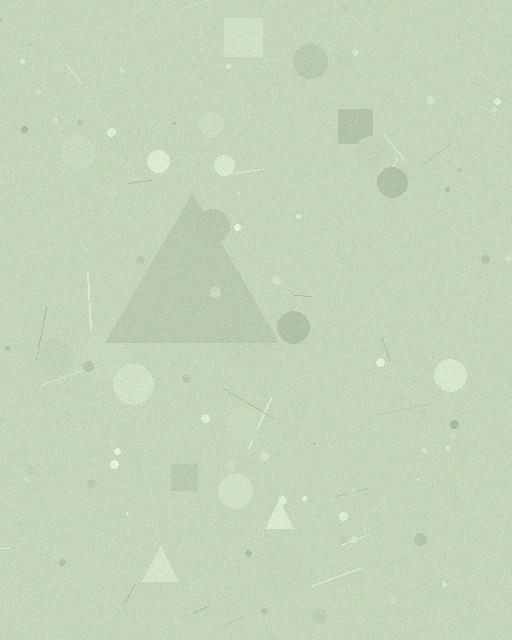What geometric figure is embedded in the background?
A triangle is embedded in the background.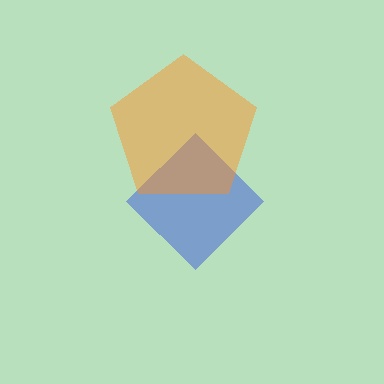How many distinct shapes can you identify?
There are 2 distinct shapes: a blue diamond, an orange pentagon.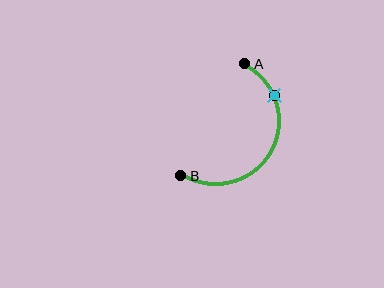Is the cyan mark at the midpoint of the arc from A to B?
No. The cyan mark lies on the arc but is closer to endpoint A. The arc midpoint would be at the point on the curve equidistant along the arc from both A and B.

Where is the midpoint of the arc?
The arc midpoint is the point on the curve farthest from the straight line joining A and B. It sits to the right of that line.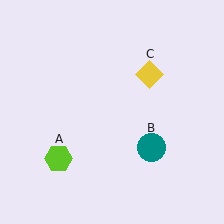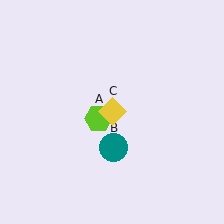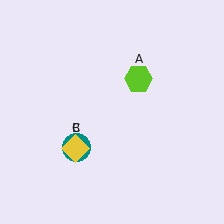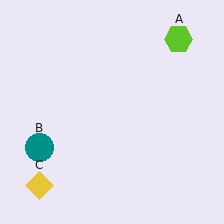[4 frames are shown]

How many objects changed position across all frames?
3 objects changed position: lime hexagon (object A), teal circle (object B), yellow diamond (object C).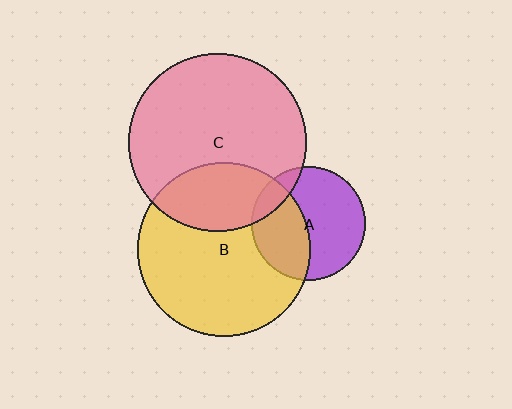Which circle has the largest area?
Circle C (pink).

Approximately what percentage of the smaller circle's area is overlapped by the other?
Approximately 10%.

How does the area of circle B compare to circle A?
Approximately 2.3 times.